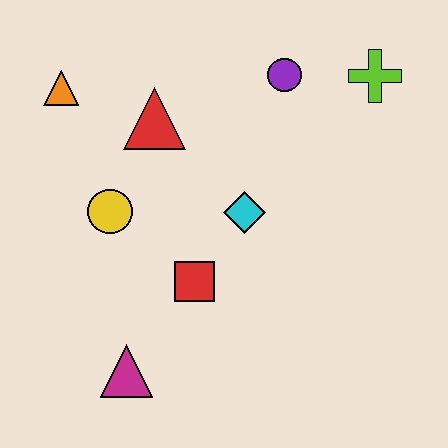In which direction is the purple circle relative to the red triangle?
The purple circle is to the right of the red triangle.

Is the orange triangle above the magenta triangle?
Yes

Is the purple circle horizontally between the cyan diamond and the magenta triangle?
No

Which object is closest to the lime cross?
The purple circle is closest to the lime cross.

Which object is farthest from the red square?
The lime cross is farthest from the red square.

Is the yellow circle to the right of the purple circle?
No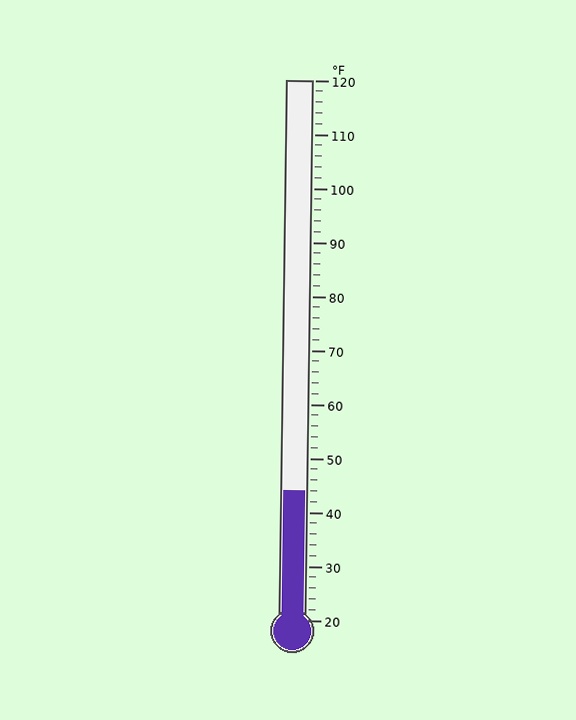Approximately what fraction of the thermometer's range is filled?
The thermometer is filled to approximately 25% of its range.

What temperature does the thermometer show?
The thermometer shows approximately 44°F.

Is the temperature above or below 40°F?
The temperature is above 40°F.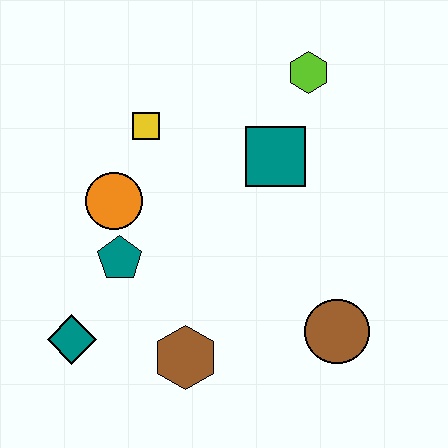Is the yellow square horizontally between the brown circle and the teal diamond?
Yes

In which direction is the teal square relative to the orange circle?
The teal square is to the right of the orange circle.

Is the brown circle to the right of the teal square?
Yes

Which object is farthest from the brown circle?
The yellow square is farthest from the brown circle.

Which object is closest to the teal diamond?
The teal pentagon is closest to the teal diamond.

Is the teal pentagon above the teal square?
No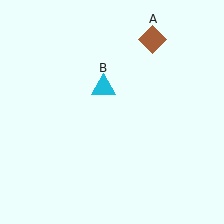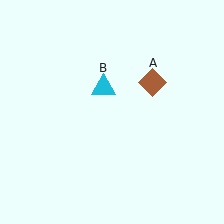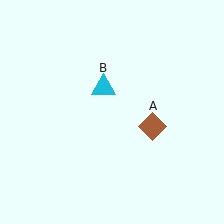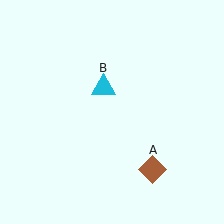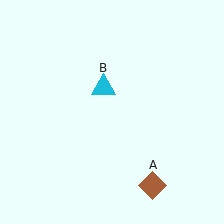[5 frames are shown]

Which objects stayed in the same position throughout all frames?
Cyan triangle (object B) remained stationary.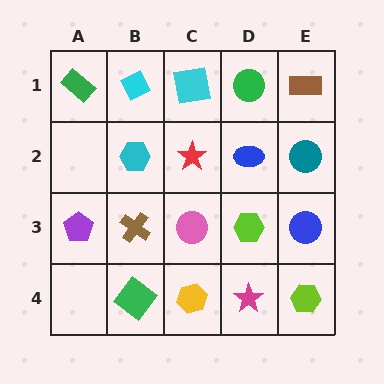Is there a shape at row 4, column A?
No, that cell is empty.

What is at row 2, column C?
A red star.